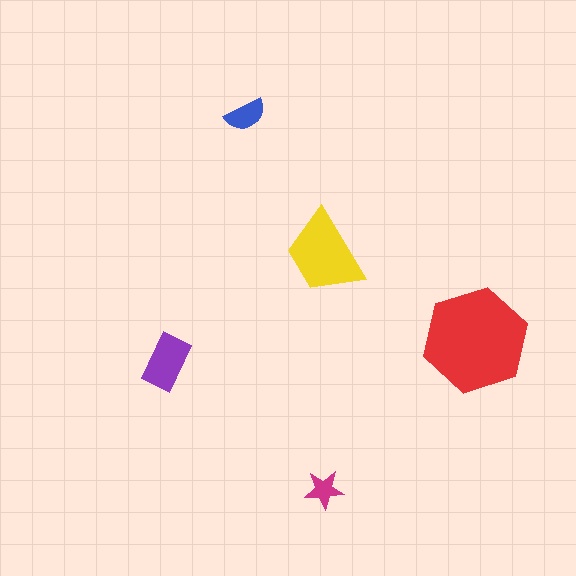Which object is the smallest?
The magenta star.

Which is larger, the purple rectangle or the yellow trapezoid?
The yellow trapezoid.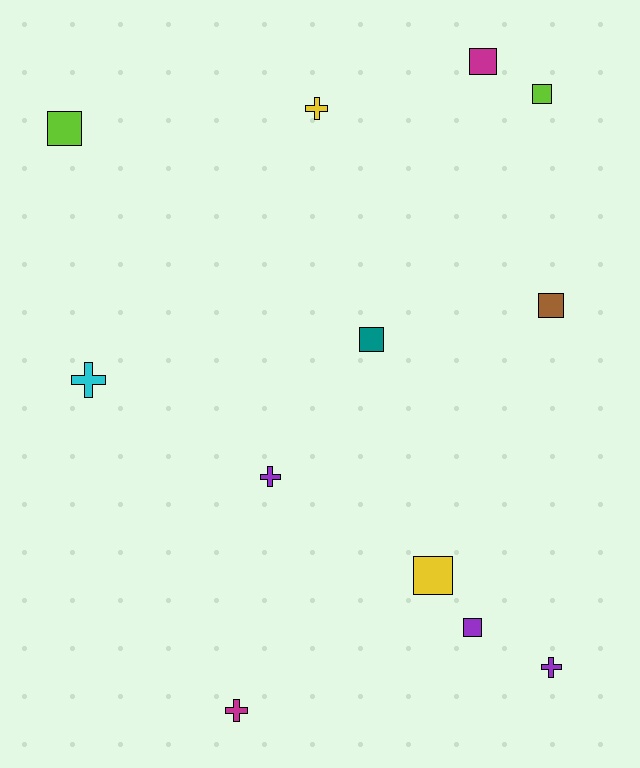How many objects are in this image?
There are 12 objects.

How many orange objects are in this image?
There are no orange objects.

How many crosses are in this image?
There are 5 crosses.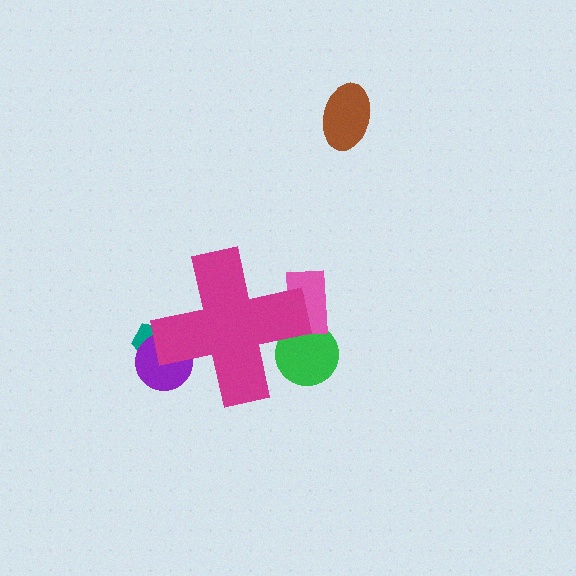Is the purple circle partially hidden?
Yes, the purple circle is partially hidden behind the magenta cross.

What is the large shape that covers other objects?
A magenta cross.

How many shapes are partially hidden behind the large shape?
4 shapes are partially hidden.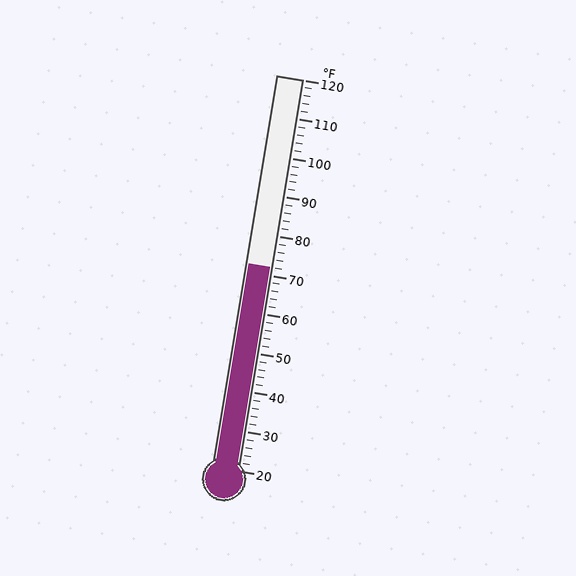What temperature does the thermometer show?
The thermometer shows approximately 72°F.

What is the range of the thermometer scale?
The thermometer scale ranges from 20°F to 120°F.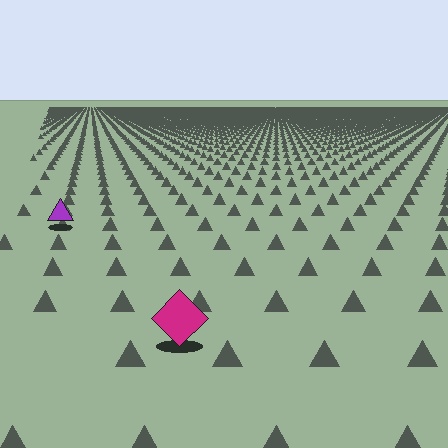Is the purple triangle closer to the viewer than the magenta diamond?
No. The magenta diamond is closer — you can tell from the texture gradient: the ground texture is coarser near it.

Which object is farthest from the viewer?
The purple triangle is farthest from the viewer. It appears smaller and the ground texture around it is denser.